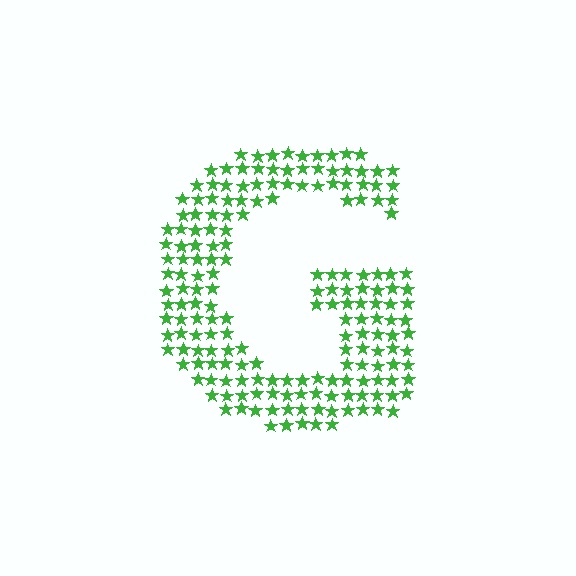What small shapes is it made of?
It is made of small stars.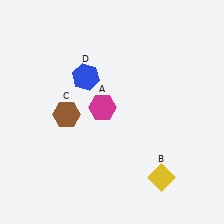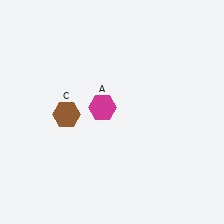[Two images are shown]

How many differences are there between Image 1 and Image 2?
There are 2 differences between the two images.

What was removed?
The yellow diamond (B), the blue hexagon (D) were removed in Image 2.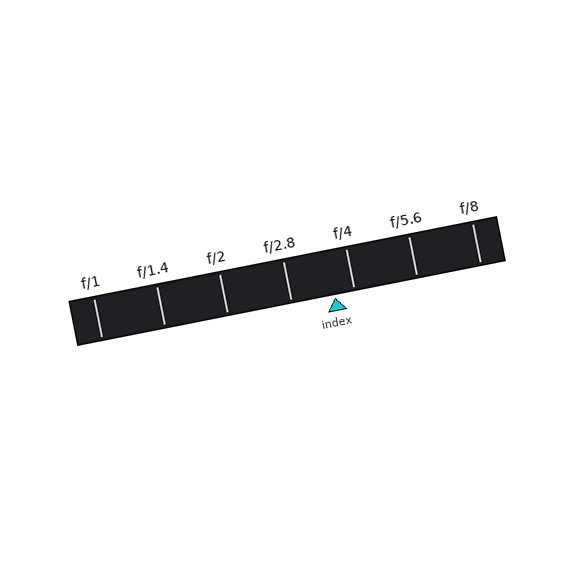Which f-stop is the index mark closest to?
The index mark is closest to f/4.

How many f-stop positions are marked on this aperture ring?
There are 7 f-stop positions marked.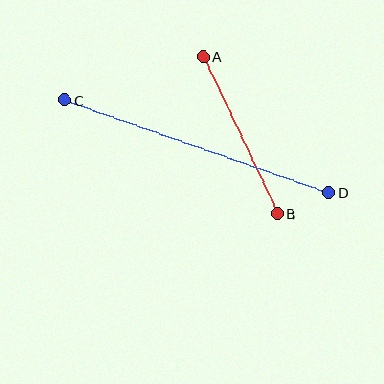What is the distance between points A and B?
The distance is approximately 174 pixels.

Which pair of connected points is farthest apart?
Points C and D are farthest apart.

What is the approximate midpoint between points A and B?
The midpoint is at approximately (240, 135) pixels.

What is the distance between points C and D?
The distance is approximately 280 pixels.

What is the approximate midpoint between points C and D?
The midpoint is at approximately (197, 146) pixels.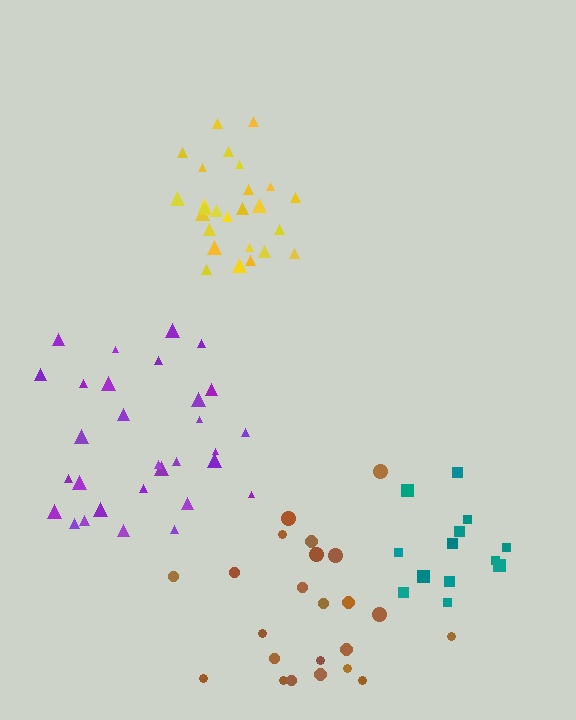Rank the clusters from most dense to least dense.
yellow, purple, brown, teal.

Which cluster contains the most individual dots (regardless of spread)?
Purple (30).